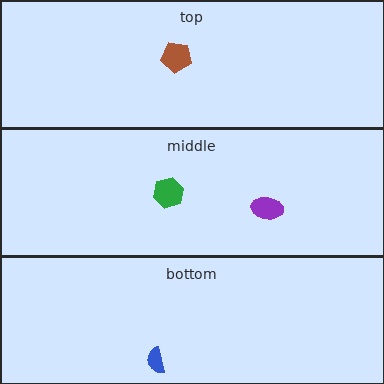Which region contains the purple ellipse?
The middle region.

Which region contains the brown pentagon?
The top region.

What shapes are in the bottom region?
The blue semicircle.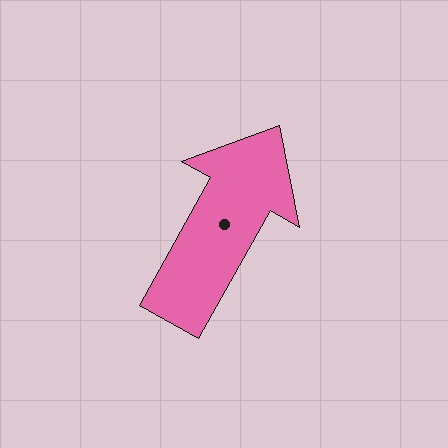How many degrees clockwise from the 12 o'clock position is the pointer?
Approximately 29 degrees.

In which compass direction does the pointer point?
Northeast.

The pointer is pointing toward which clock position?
Roughly 1 o'clock.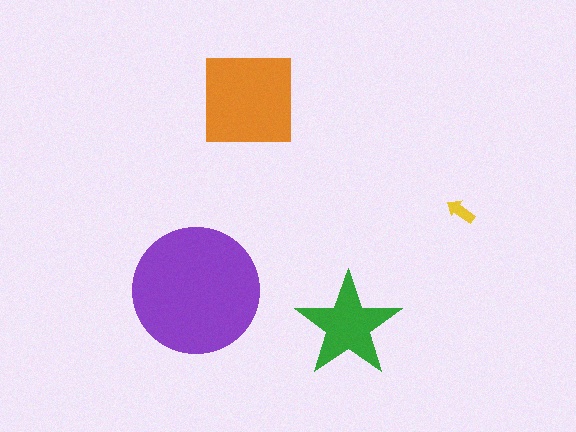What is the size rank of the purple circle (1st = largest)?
1st.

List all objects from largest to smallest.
The purple circle, the orange square, the green star, the yellow arrow.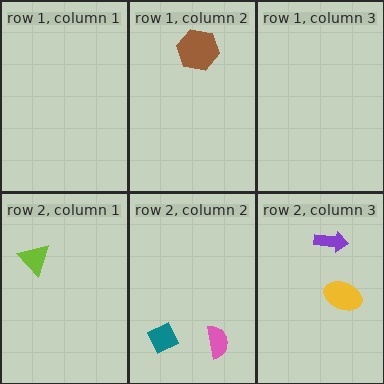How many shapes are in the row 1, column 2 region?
1.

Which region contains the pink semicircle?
The row 2, column 2 region.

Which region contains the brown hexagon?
The row 1, column 2 region.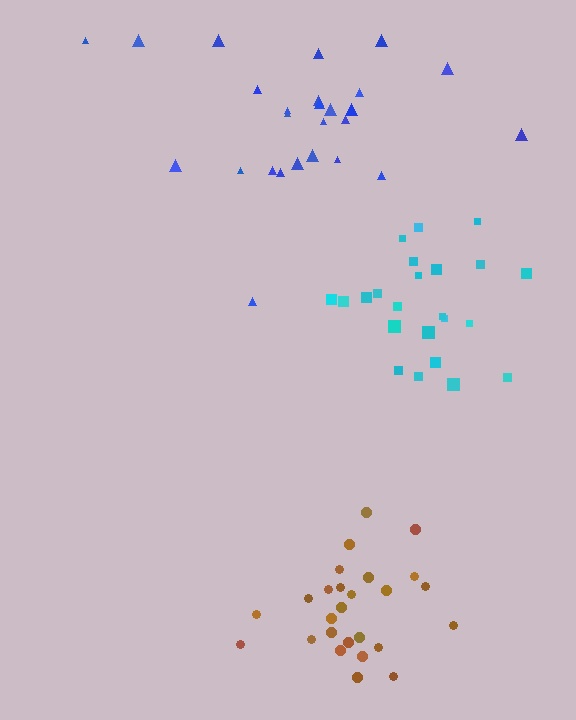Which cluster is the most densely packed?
Cyan.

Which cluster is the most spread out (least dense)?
Blue.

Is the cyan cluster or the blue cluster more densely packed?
Cyan.